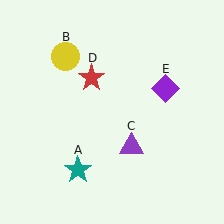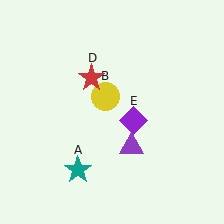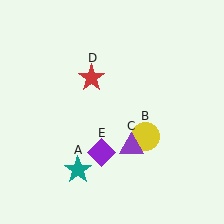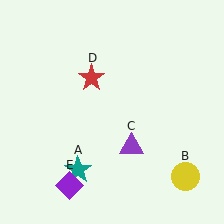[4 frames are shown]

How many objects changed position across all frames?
2 objects changed position: yellow circle (object B), purple diamond (object E).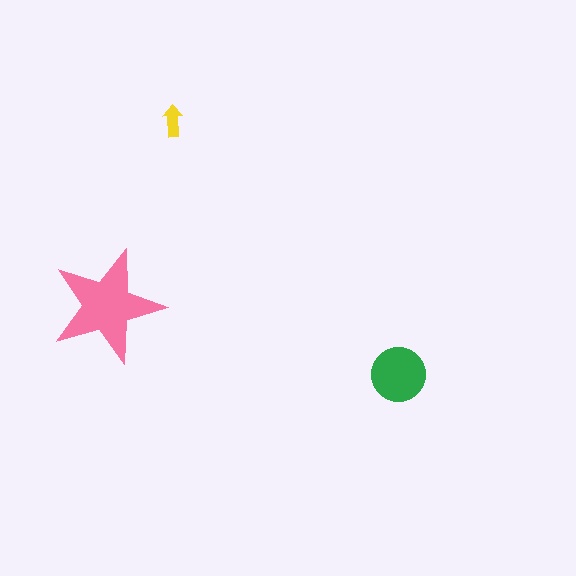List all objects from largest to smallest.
The pink star, the green circle, the yellow arrow.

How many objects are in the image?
There are 3 objects in the image.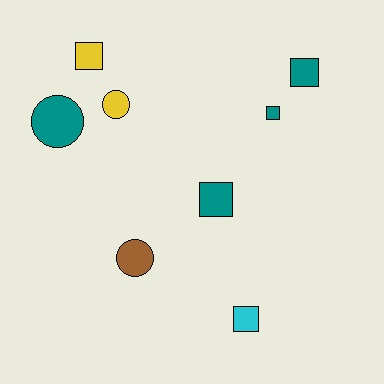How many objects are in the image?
There are 8 objects.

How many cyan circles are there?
There are no cyan circles.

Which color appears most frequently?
Teal, with 4 objects.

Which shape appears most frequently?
Square, with 5 objects.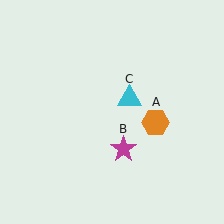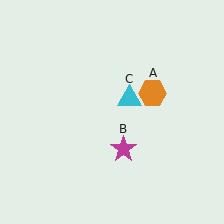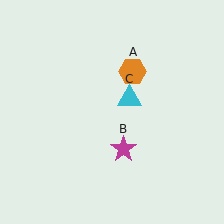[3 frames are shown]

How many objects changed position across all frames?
1 object changed position: orange hexagon (object A).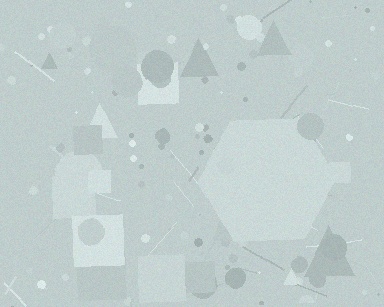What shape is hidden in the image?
A hexagon is hidden in the image.